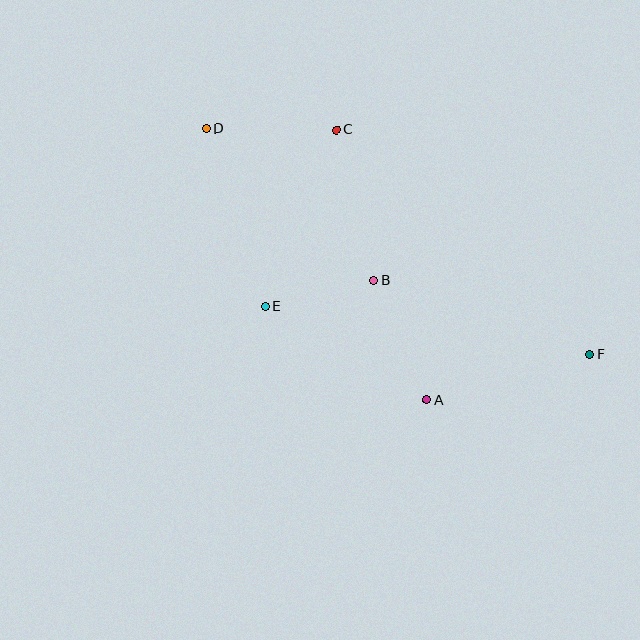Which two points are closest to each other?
Points B and E are closest to each other.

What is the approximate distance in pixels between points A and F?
The distance between A and F is approximately 169 pixels.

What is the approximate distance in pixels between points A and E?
The distance between A and E is approximately 187 pixels.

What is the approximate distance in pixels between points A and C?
The distance between A and C is approximately 285 pixels.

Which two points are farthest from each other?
Points D and F are farthest from each other.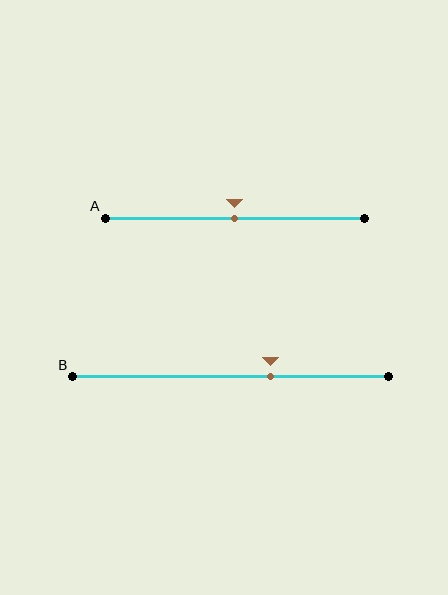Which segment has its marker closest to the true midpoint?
Segment A has its marker closest to the true midpoint.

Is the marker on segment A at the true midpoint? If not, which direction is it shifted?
Yes, the marker on segment A is at the true midpoint.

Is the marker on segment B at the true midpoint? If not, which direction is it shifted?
No, the marker on segment B is shifted to the right by about 13% of the segment length.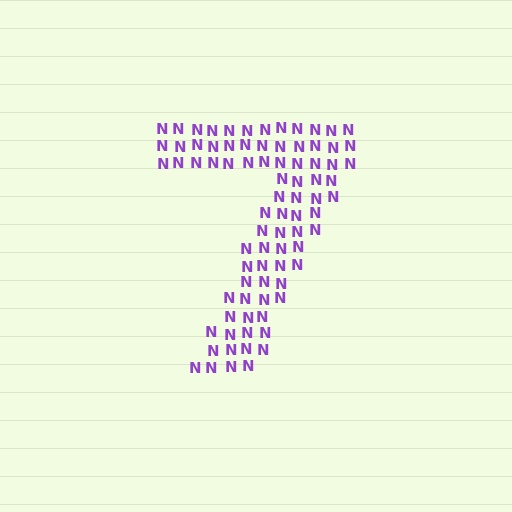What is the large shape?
The large shape is the digit 7.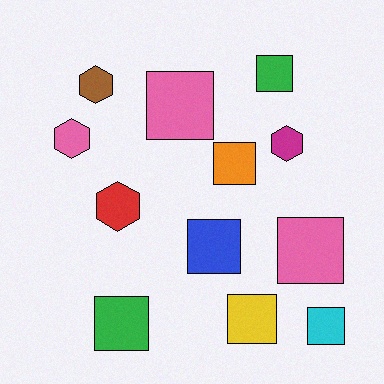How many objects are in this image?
There are 12 objects.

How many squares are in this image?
There are 8 squares.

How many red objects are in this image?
There is 1 red object.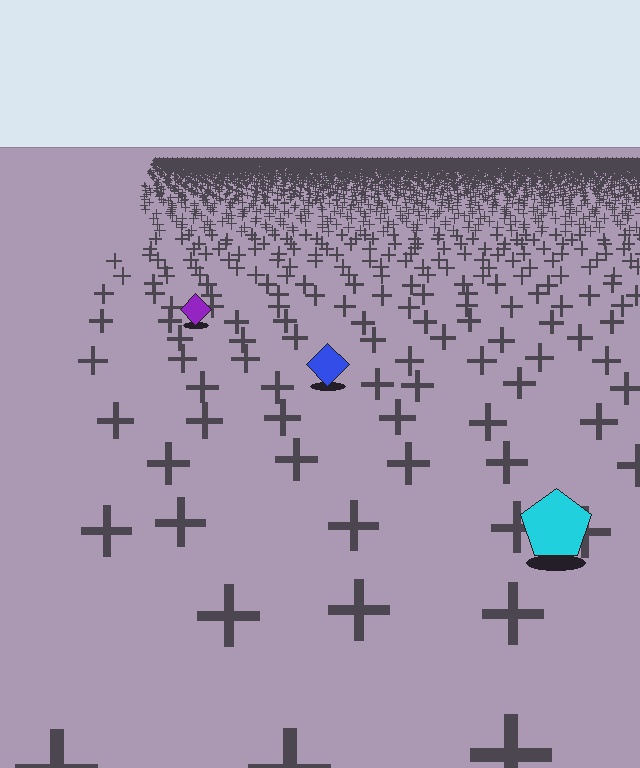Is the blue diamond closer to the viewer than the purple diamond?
Yes. The blue diamond is closer — you can tell from the texture gradient: the ground texture is coarser near it.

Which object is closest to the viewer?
The cyan pentagon is closest. The texture marks near it are larger and more spread out.